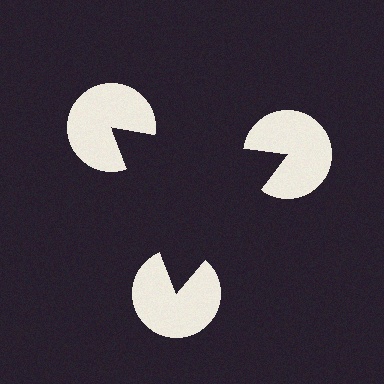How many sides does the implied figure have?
3 sides.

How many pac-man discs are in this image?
There are 3 — one at each vertex of the illusory triangle.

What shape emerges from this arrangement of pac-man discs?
An illusory triangle — its edges are inferred from the aligned wedge cuts in the pac-man discs, not physically drawn.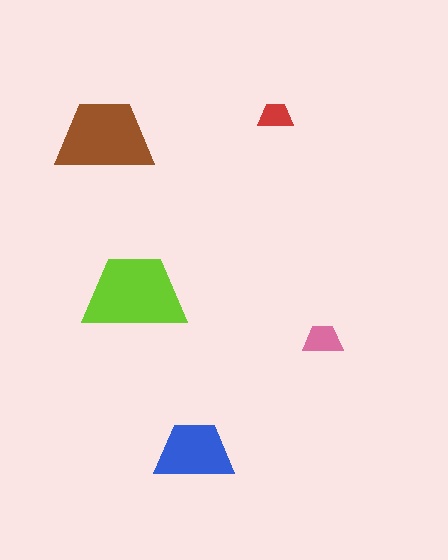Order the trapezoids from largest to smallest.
the lime one, the brown one, the blue one, the pink one, the red one.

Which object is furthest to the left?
The brown trapezoid is leftmost.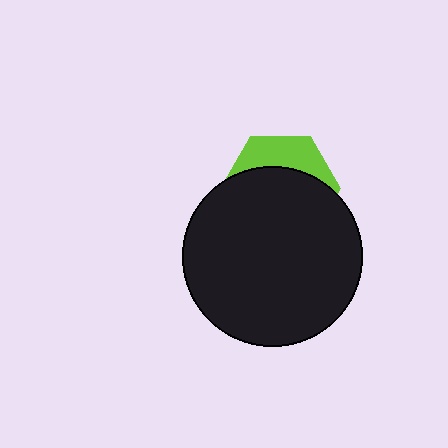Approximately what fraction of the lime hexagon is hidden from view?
Roughly 69% of the lime hexagon is hidden behind the black circle.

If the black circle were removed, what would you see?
You would see the complete lime hexagon.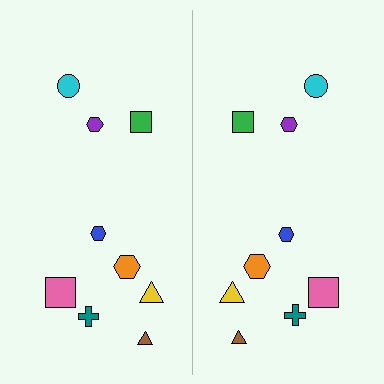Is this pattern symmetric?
Yes, this pattern has bilateral (reflection) symmetry.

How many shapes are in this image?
There are 18 shapes in this image.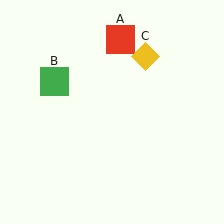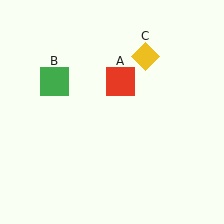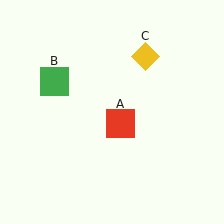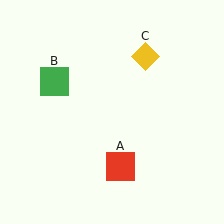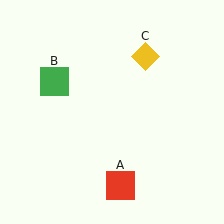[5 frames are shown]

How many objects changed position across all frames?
1 object changed position: red square (object A).